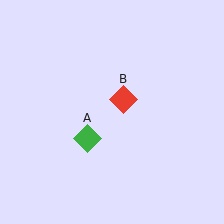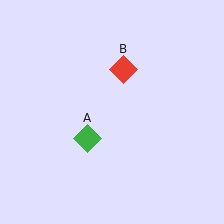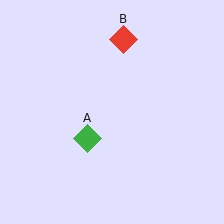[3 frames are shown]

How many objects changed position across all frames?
1 object changed position: red diamond (object B).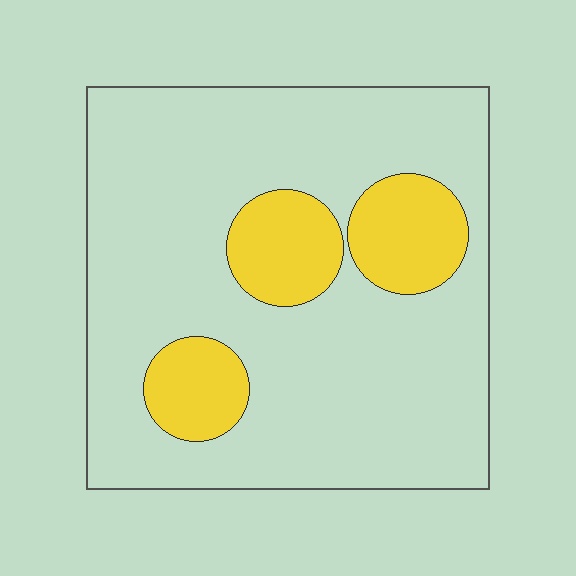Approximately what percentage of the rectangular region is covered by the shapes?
Approximately 20%.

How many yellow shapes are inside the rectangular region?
3.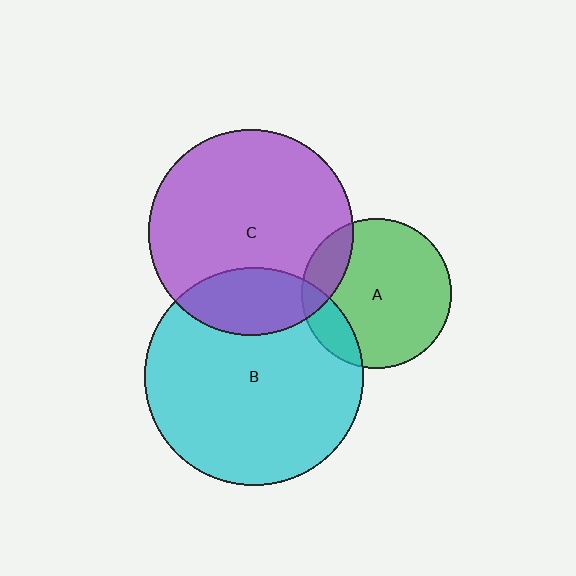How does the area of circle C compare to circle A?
Approximately 1.9 times.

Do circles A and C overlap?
Yes.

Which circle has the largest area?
Circle B (cyan).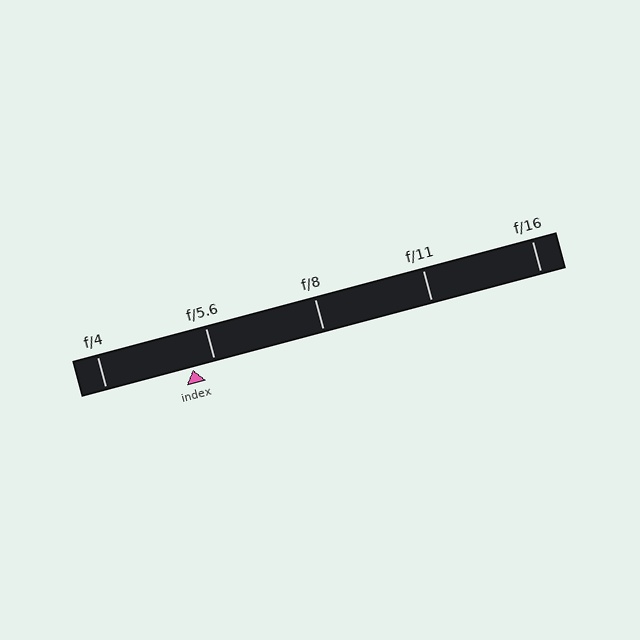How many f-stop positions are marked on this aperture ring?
There are 5 f-stop positions marked.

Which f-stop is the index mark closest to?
The index mark is closest to f/5.6.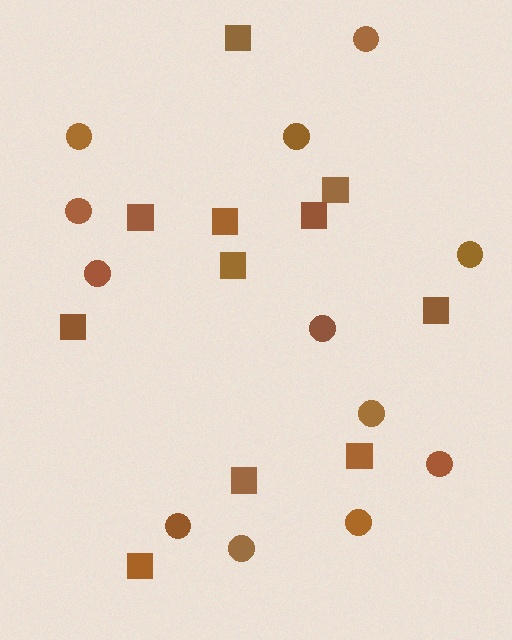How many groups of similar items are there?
There are 2 groups: one group of squares (11) and one group of circles (12).